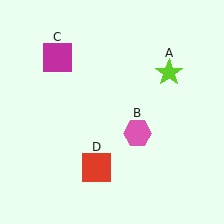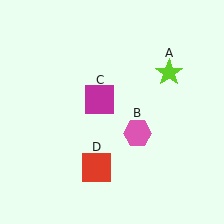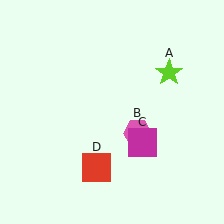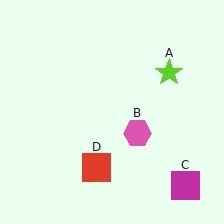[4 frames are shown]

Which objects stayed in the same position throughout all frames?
Lime star (object A) and pink hexagon (object B) and red square (object D) remained stationary.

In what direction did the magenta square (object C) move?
The magenta square (object C) moved down and to the right.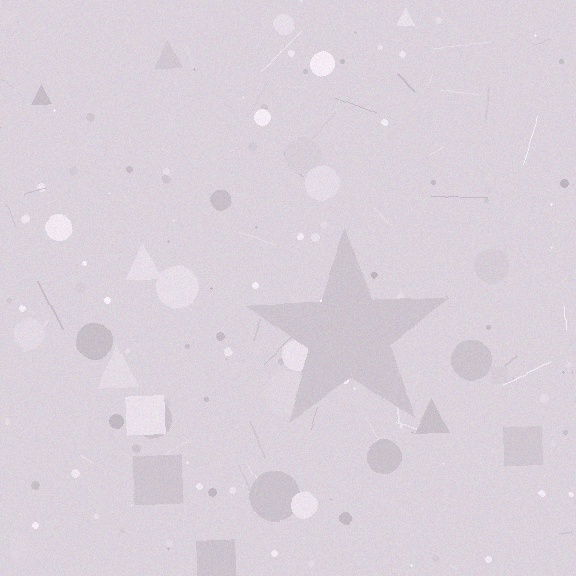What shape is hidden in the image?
A star is hidden in the image.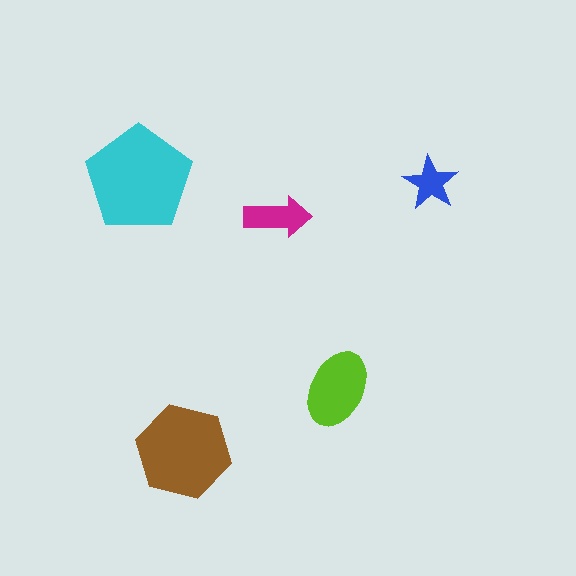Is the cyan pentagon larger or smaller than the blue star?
Larger.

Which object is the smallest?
The blue star.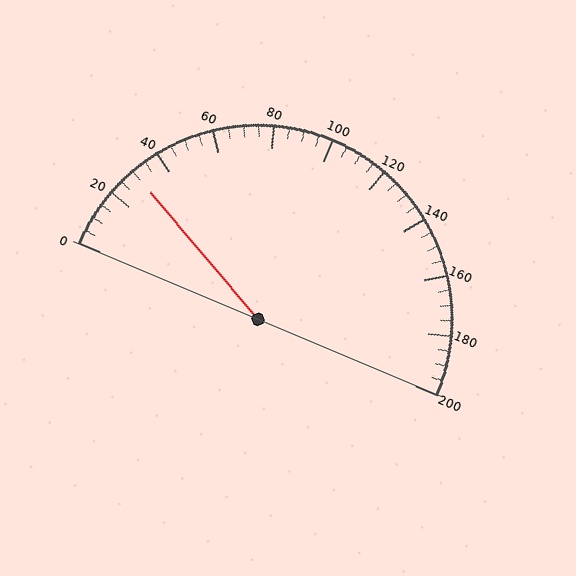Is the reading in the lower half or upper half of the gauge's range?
The reading is in the lower half of the range (0 to 200).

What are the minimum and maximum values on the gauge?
The gauge ranges from 0 to 200.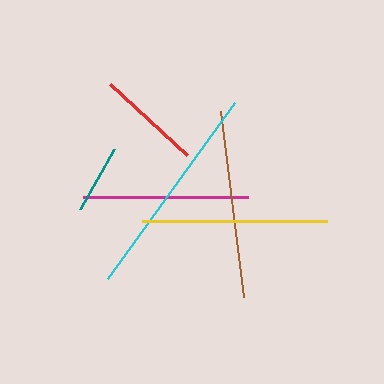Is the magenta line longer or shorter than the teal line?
The magenta line is longer than the teal line.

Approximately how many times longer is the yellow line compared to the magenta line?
The yellow line is approximately 1.1 times the length of the magenta line.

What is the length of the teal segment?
The teal segment is approximately 69 pixels long.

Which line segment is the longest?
The cyan line is the longest at approximately 218 pixels.